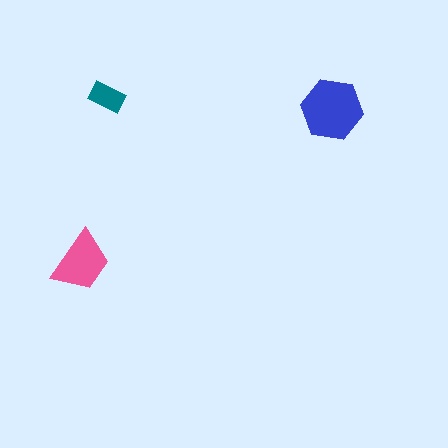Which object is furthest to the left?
The pink trapezoid is leftmost.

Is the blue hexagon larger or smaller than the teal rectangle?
Larger.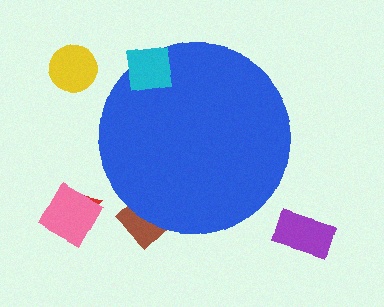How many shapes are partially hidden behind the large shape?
1 shape is partially hidden.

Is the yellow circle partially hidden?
No, the yellow circle is fully visible.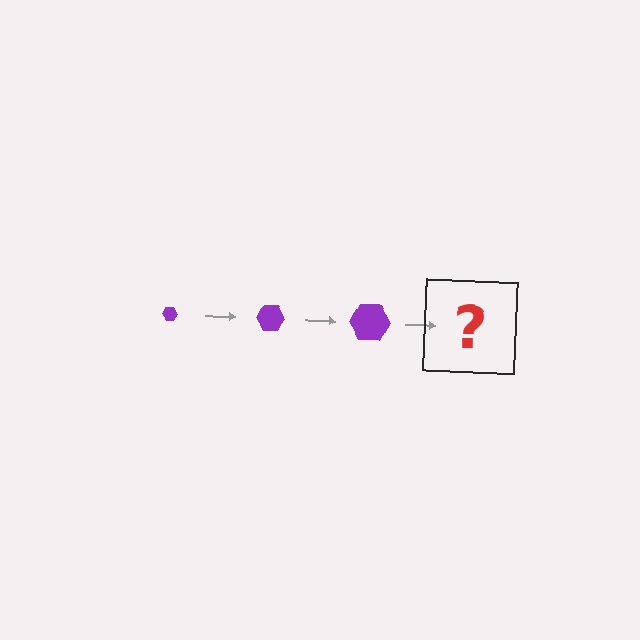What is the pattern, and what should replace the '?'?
The pattern is that the hexagon gets progressively larger each step. The '?' should be a purple hexagon, larger than the previous one.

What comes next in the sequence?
The next element should be a purple hexagon, larger than the previous one.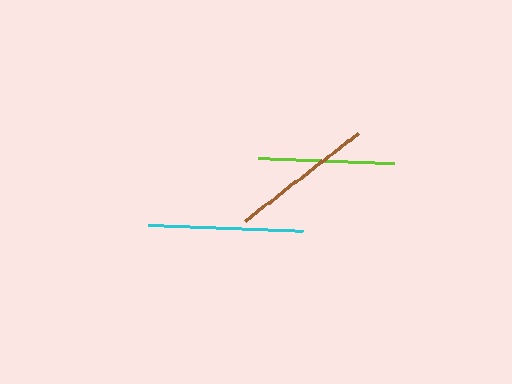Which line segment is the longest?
The cyan line is the longest at approximately 155 pixels.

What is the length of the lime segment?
The lime segment is approximately 135 pixels long.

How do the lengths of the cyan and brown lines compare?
The cyan and brown lines are approximately the same length.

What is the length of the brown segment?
The brown segment is approximately 144 pixels long.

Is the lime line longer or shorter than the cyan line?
The cyan line is longer than the lime line.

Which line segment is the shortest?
The lime line is the shortest at approximately 135 pixels.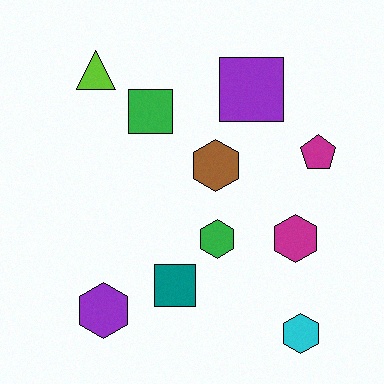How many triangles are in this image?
There is 1 triangle.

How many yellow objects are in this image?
There are no yellow objects.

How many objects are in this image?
There are 10 objects.